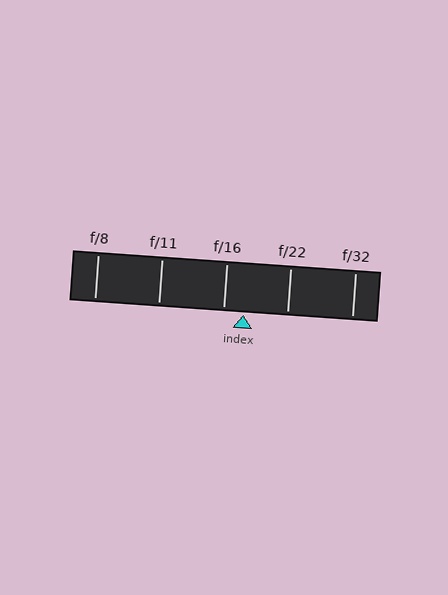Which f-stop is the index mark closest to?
The index mark is closest to f/16.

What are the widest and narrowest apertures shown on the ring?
The widest aperture shown is f/8 and the narrowest is f/32.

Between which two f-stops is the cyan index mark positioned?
The index mark is between f/16 and f/22.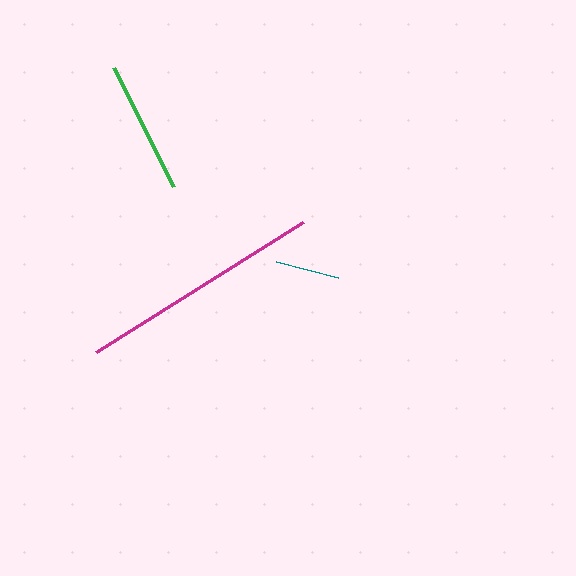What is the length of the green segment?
The green segment is approximately 133 pixels long.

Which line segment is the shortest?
The teal line is the shortest at approximately 64 pixels.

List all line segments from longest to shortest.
From longest to shortest: magenta, green, teal.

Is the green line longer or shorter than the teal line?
The green line is longer than the teal line.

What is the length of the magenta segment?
The magenta segment is approximately 244 pixels long.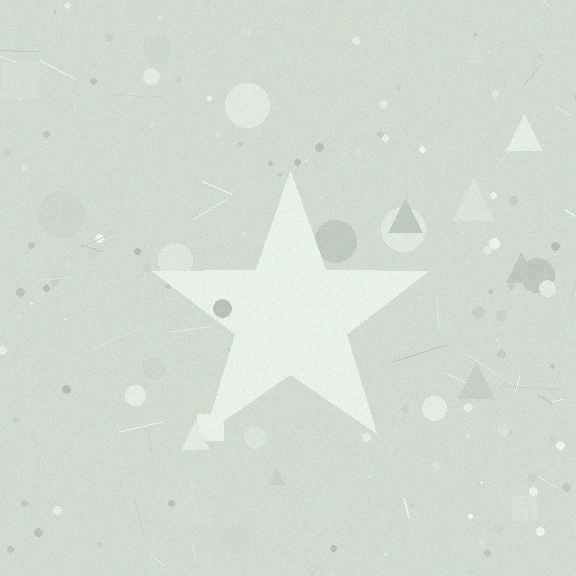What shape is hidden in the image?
A star is hidden in the image.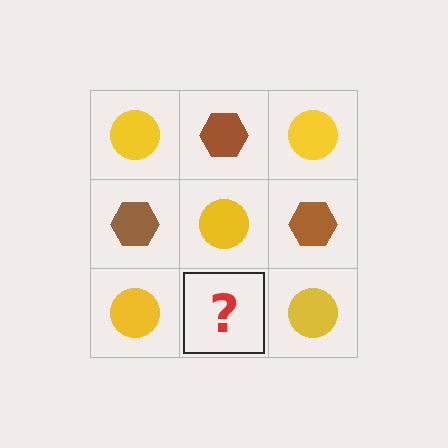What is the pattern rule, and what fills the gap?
The rule is that it alternates yellow circle and brown hexagon in a checkerboard pattern. The gap should be filled with a brown hexagon.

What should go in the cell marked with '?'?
The missing cell should contain a brown hexagon.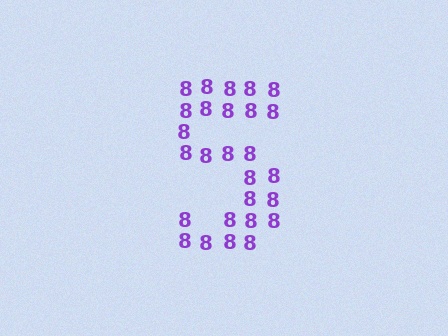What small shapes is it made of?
It is made of small digit 8's.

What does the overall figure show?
The overall figure shows the digit 5.